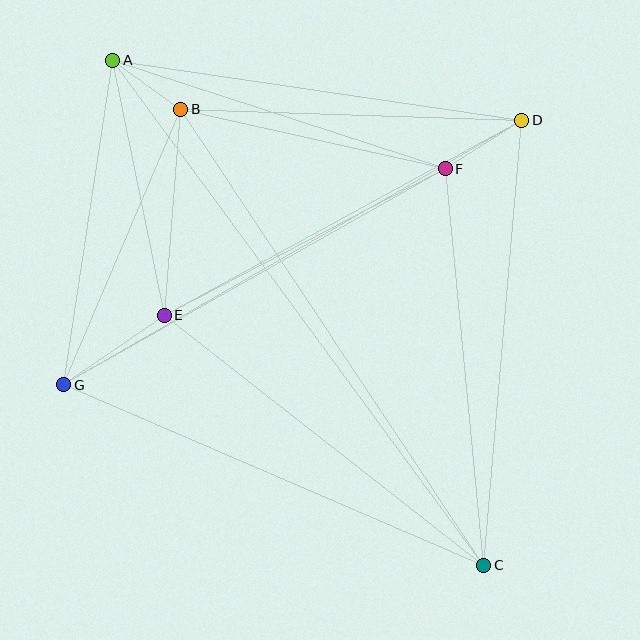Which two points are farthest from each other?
Points A and C are farthest from each other.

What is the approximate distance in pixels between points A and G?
The distance between A and G is approximately 328 pixels.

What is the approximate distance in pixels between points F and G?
The distance between F and G is approximately 438 pixels.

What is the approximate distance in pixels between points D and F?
The distance between D and F is approximately 91 pixels.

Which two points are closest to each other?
Points A and B are closest to each other.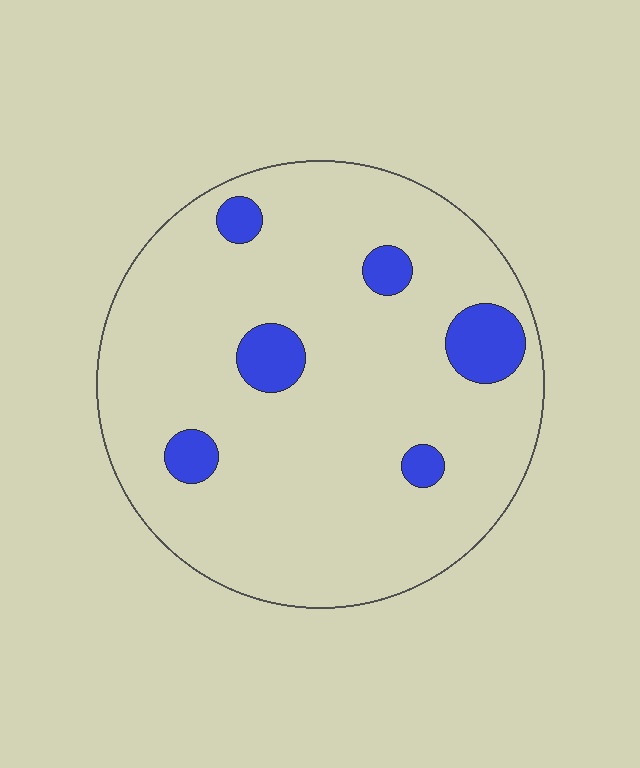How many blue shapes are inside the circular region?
6.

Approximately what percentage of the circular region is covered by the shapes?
Approximately 10%.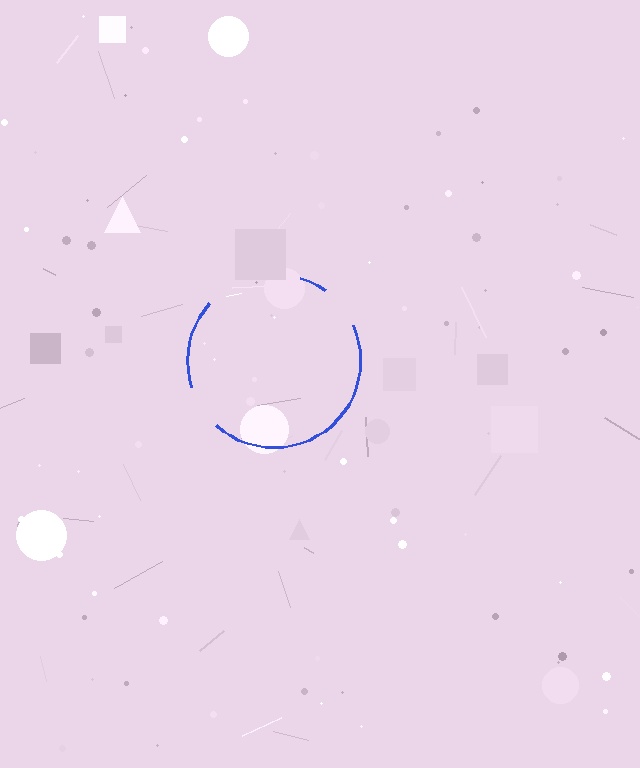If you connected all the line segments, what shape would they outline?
They would outline a circle.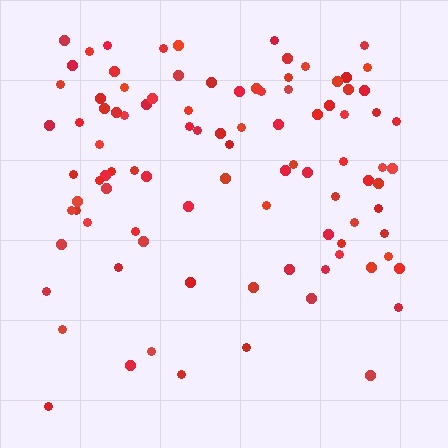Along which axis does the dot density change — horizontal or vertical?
Vertical.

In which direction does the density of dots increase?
From bottom to top, with the top side densest.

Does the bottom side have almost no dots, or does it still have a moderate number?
Still a moderate number, just noticeably fewer than the top.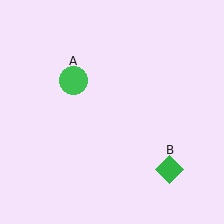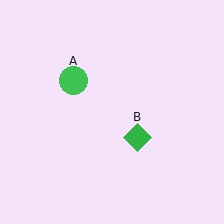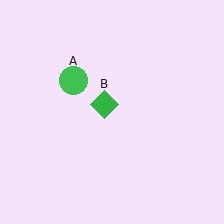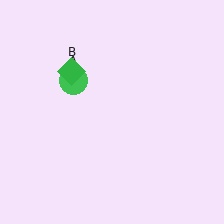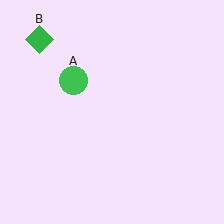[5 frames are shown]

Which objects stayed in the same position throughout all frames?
Green circle (object A) remained stationary.